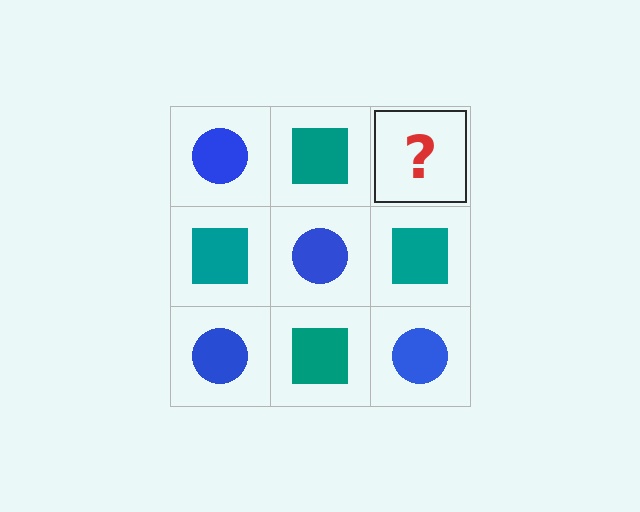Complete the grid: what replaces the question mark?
The question mark should be replaced with a blue circle.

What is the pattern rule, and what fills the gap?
The rule is that it alternates blue circle and teal square in a checkerboard pattern. The gap should be filled with a blue circle.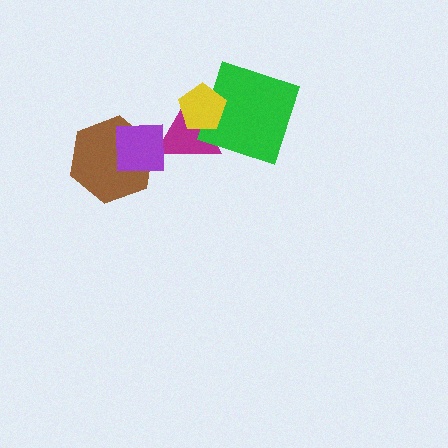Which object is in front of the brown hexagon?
The purple square is in front of the brown hexagon.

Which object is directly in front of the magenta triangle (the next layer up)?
The green square is directly in front of the magenta triangle.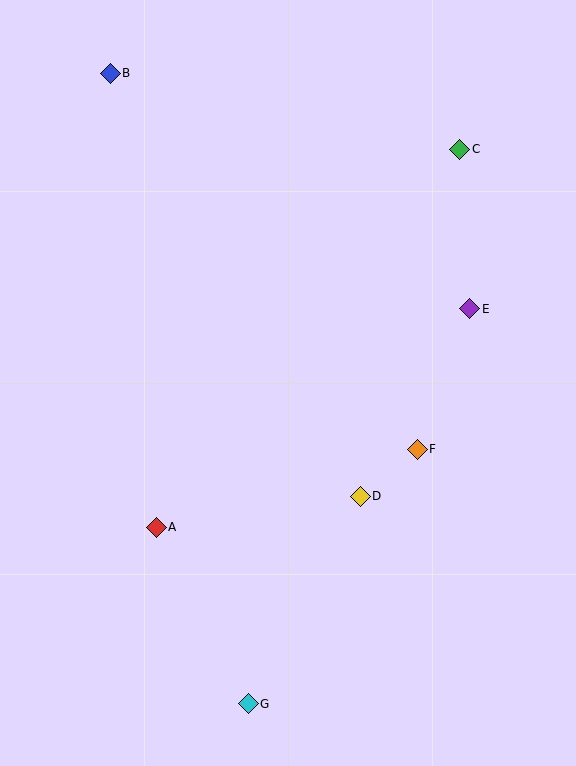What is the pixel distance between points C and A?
The distance between C and A is 485 pixels.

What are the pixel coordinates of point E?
Point E is at (470, 309).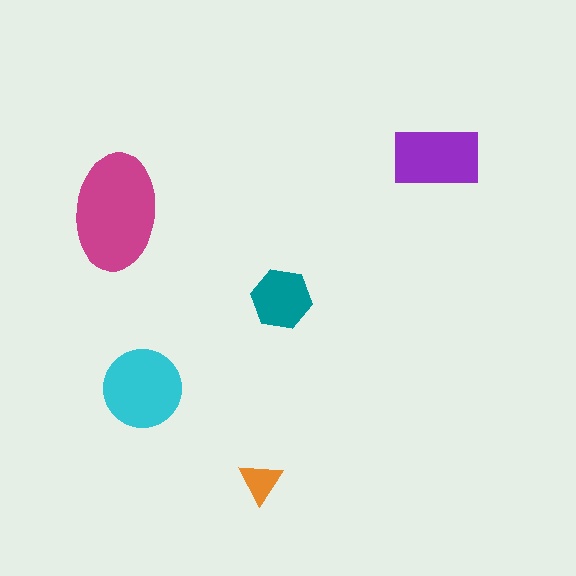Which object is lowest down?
The orange triangle is bottommost.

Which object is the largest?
The magenta ellipse.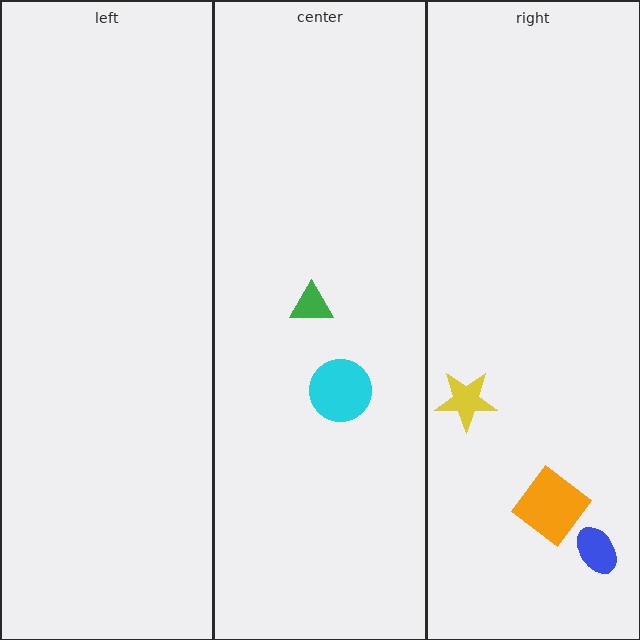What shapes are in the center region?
The green triangle, the cyan circle.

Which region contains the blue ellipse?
The right region.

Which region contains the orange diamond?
The right region.